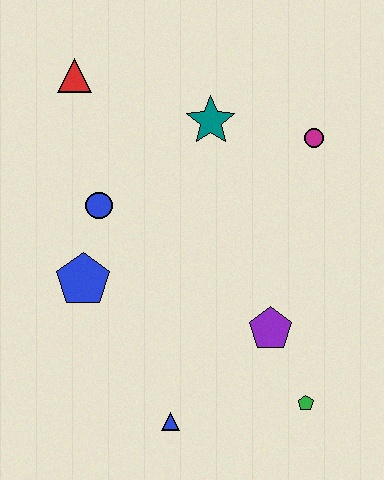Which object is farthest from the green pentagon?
The red triangle is farthest from the green pentagon.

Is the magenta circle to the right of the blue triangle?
Yes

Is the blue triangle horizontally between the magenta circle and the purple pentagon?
No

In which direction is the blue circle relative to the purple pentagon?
The blue circle is to the left of the purple pentagon.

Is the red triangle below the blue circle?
No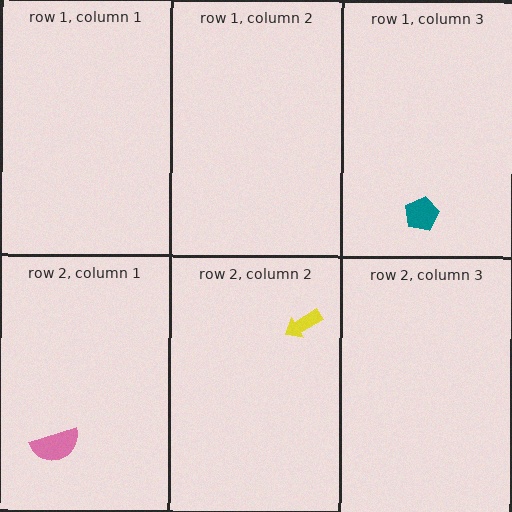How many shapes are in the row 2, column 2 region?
1.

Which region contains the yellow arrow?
The row 2, column 2 region.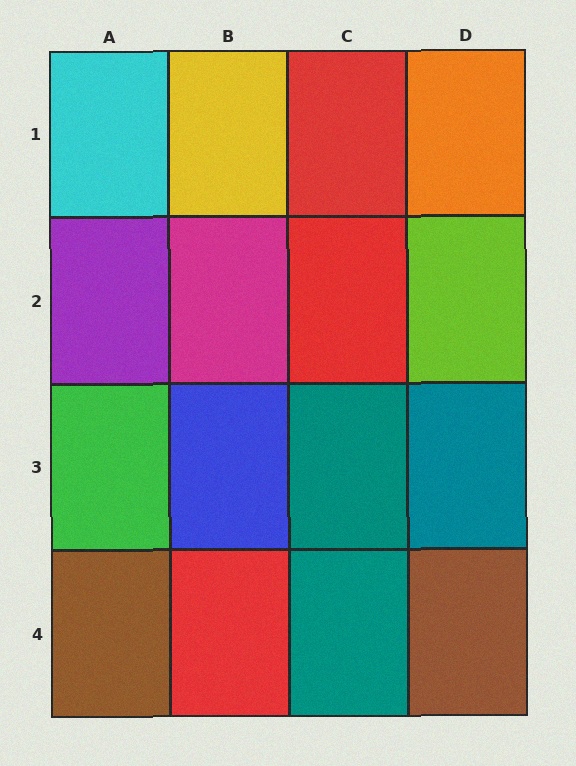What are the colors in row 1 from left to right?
Cyan, yellow, red, orange.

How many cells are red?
3 cells are red.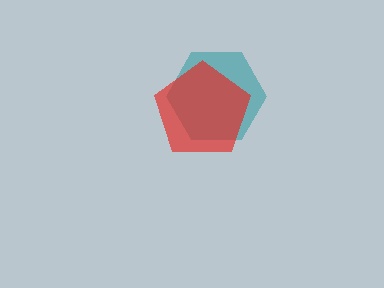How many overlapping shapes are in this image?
There are 2 overlapping shapes in the image.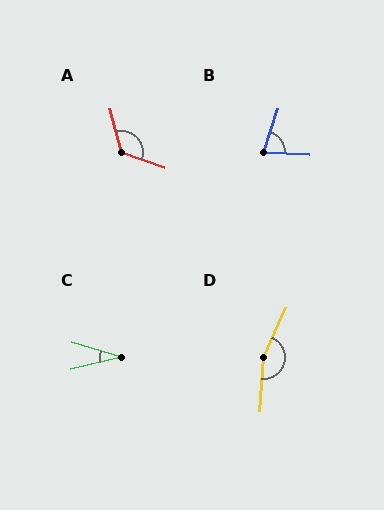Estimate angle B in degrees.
Approximately 74 degrees.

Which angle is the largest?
D, at approximately 159 degrees.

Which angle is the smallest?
C, at approximately 31 degrees.